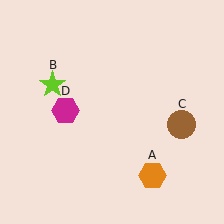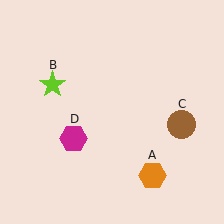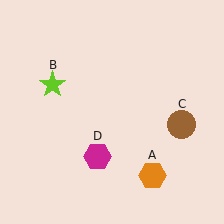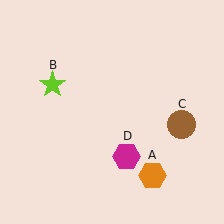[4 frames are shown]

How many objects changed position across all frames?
1 object changed position: magenta hexagon (object D).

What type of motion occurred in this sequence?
The magenta hexagon (object D) rotated counterclockwise around the center of the scene.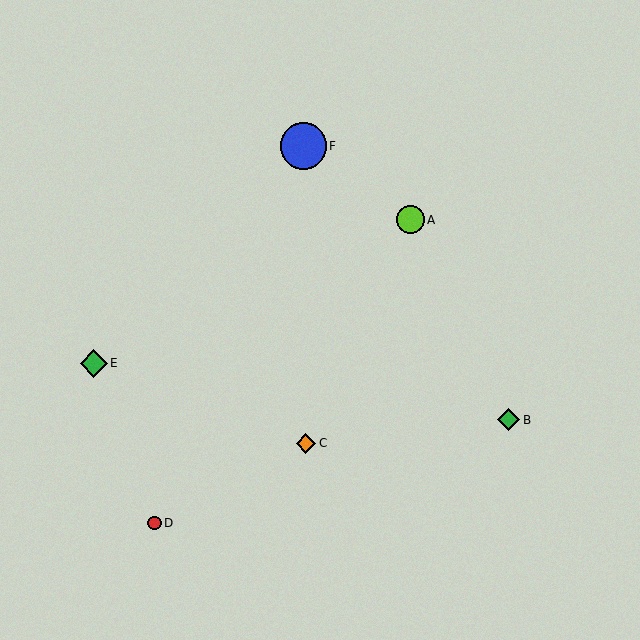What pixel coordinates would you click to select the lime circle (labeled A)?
Click at (410, 220) to select the lime circle A.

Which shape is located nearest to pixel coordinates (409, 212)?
The lime circle (labeled A) at (410, 220) is nearest to that location.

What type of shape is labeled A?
Shape A is a lime circle.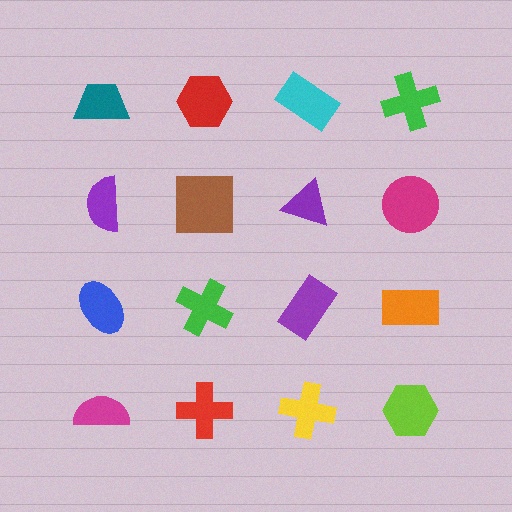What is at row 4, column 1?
A magenta semicircle.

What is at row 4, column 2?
A red cross.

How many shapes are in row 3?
4 shapes.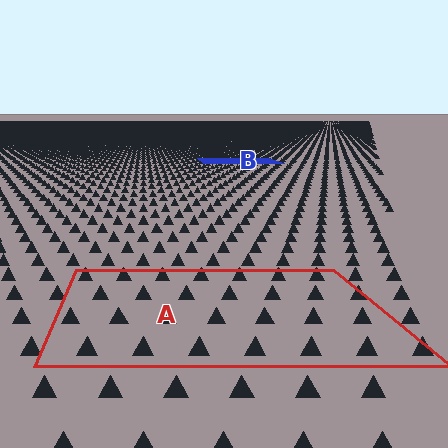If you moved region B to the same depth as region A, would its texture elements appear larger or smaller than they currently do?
They would appear larger. At a closer depth, the same texture elements are projected at a bigger on-screen size.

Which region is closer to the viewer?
Region A is closer. The texture elements there are larger and more spread out.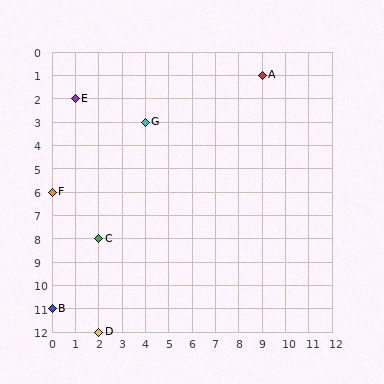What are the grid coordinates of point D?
Point D is at grid coordinates (2, 12).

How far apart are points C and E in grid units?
Points C and E are 1 column and 6 rows apart (about 6.1 grid units diagonally).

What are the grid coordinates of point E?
Point E is at grid coordinates (1, 2).